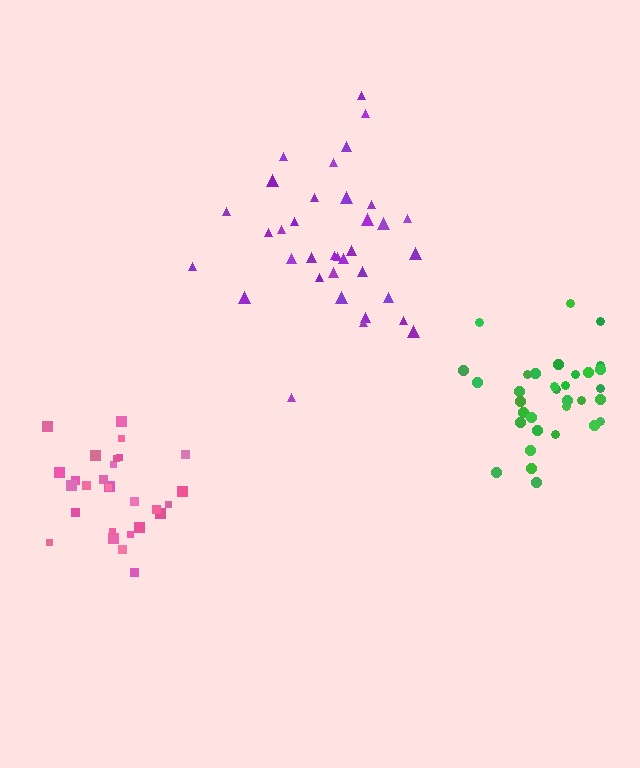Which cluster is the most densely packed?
Green.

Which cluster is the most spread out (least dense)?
Purple.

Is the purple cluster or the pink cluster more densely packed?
Pink.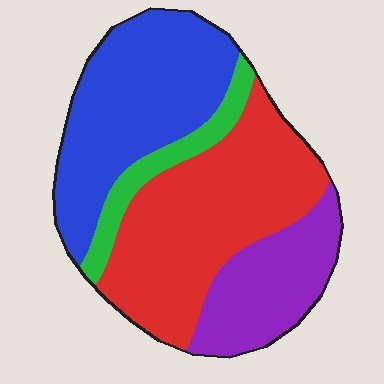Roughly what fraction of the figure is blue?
Blue takes up between a sixth and a third of the figure.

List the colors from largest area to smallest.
From largest to smallest: red, blue, purple, green.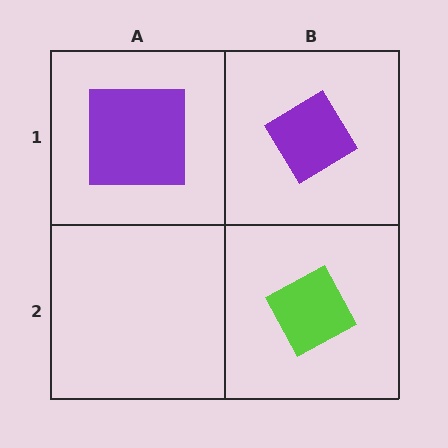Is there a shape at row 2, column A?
No, that cell is empty.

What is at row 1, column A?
A purple square.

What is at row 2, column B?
A lime diamond.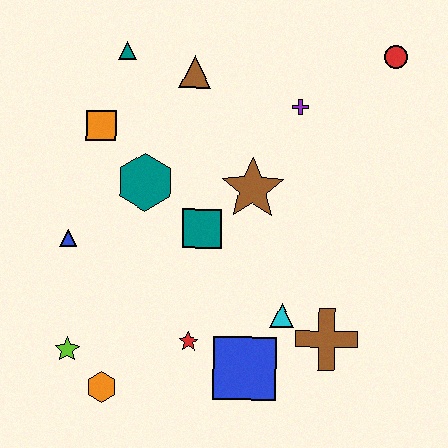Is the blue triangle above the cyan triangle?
Yes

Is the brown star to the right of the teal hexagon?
Yes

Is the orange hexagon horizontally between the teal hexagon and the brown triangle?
No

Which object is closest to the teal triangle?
The brown triangle is closest to the teal triangle.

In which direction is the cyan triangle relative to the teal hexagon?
The cyan triangle is to the right of the teal hexagon.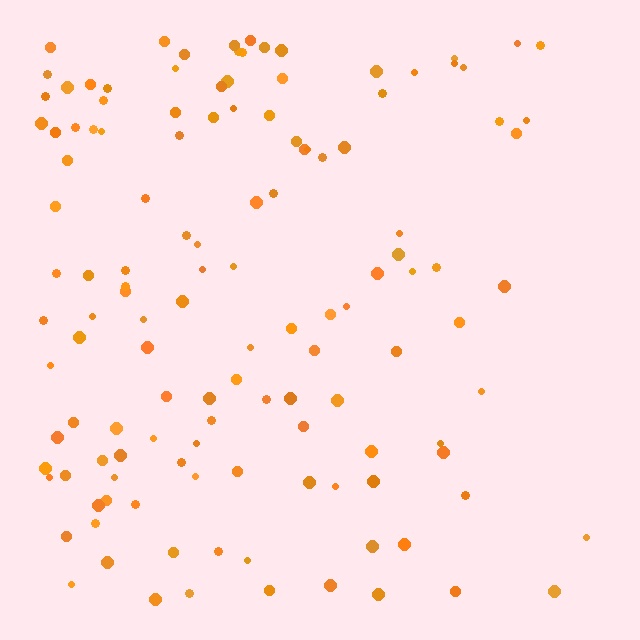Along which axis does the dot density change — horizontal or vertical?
Horizontal.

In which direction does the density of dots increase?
From right to left, with the left side densest.